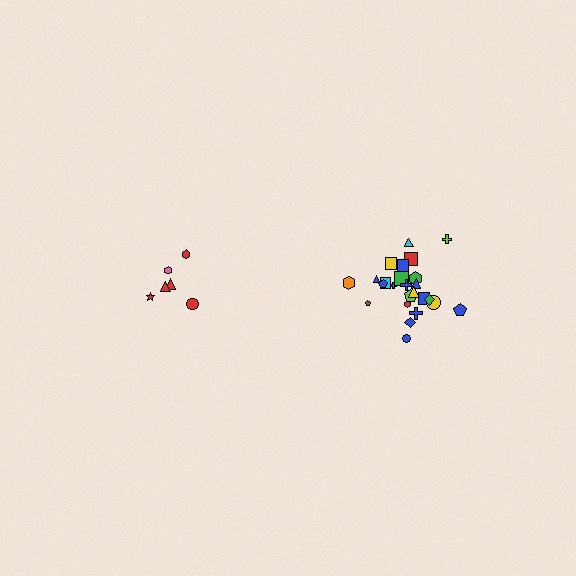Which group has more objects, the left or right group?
The right group.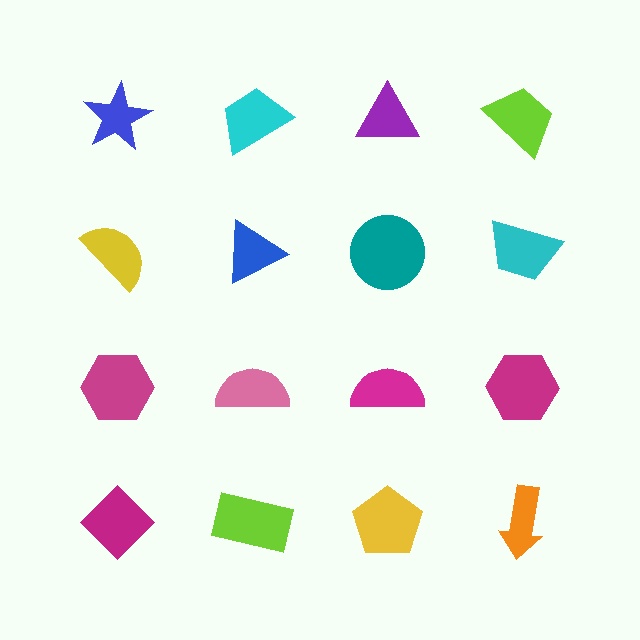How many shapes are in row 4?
4 shapes.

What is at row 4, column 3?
A yellow pentagon.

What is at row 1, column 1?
A blue star.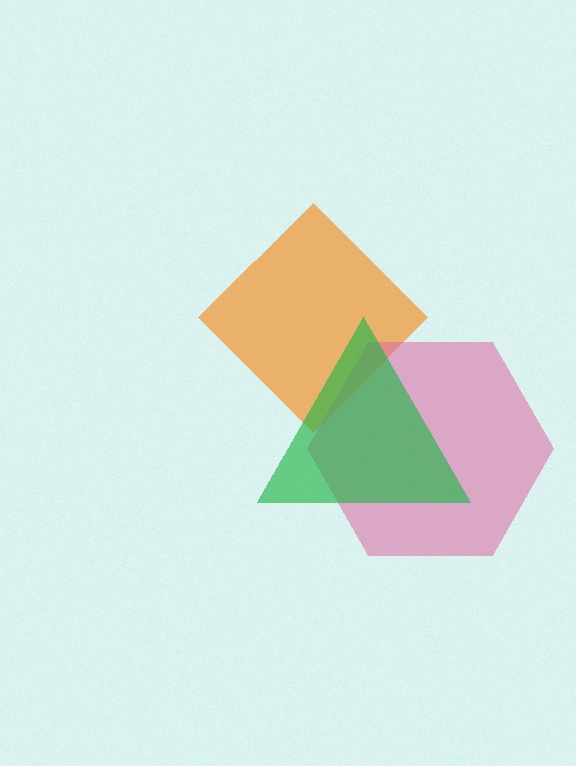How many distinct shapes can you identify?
There are 3 distinct shapes: an orange diamond, a pink hexagon, a green triangle.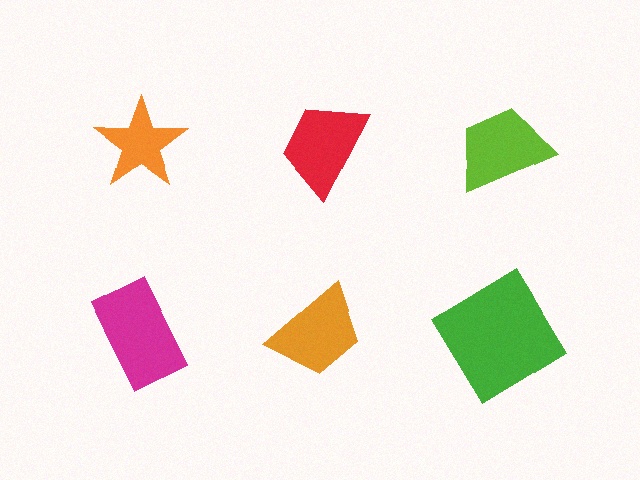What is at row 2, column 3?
A green diamond.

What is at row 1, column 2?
A red trapezoid.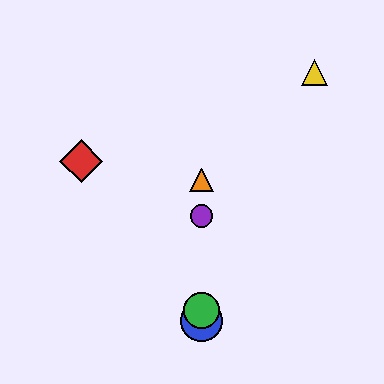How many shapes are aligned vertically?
4 shapes (the blue circle, the green circle, the purple circle, the orange triangle) are aligned vertically.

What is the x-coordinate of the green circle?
The green circle is at x≈201.